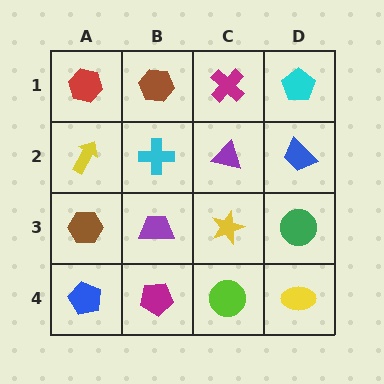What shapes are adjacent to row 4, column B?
A purple trapezoid (row 3, column B), a blue pentagon (row 4, column A), a lime circle (row 4, column C).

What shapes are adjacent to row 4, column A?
A brown hexagon (row 3, column A), a magenta pentagon (row 4, column B).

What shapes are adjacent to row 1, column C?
A purple triangle (row 2, column C), a brown hexagon (row 1, column B), a cyan pentagon (row 1, column D).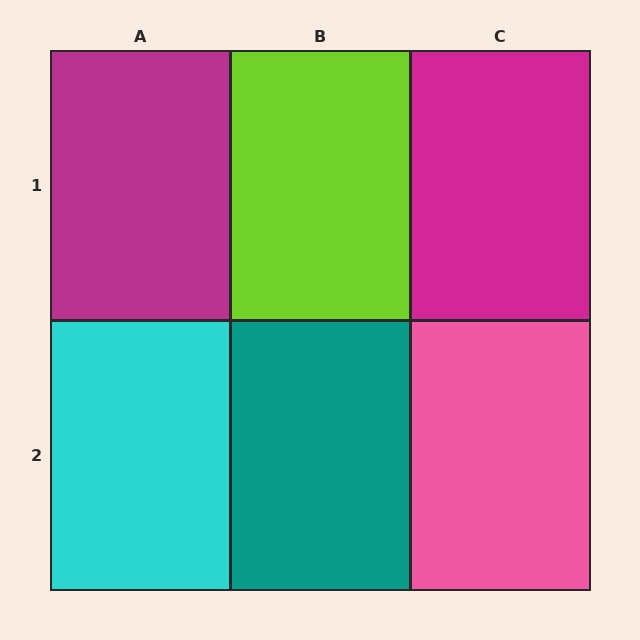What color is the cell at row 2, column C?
Pink.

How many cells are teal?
1 cell is teal.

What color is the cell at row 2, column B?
Teal.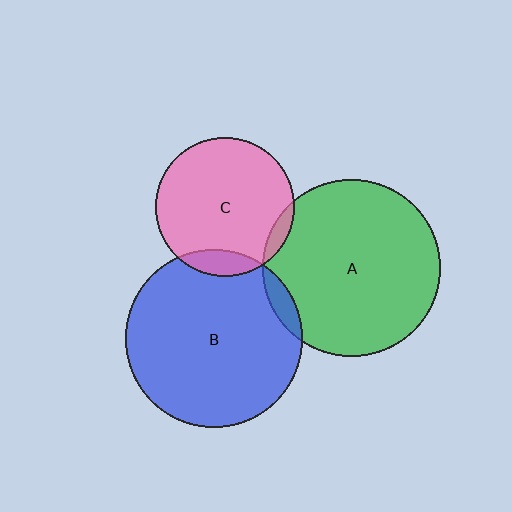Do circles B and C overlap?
Yes.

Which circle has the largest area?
Circle A (green).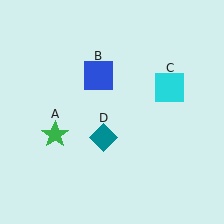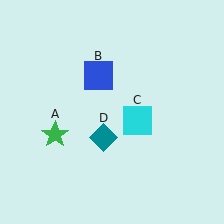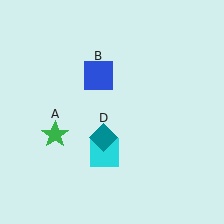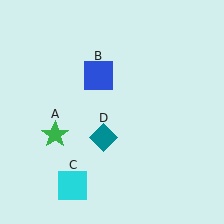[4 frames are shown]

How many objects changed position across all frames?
1 object changed position: cyan square (object C).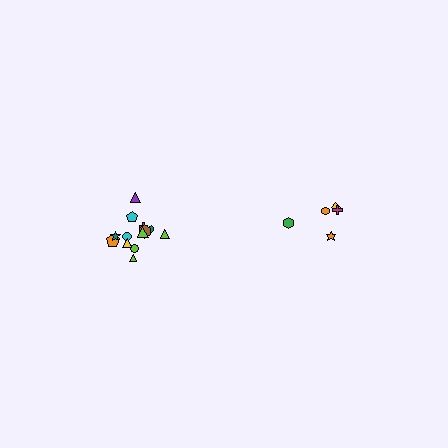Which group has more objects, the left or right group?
The left group.